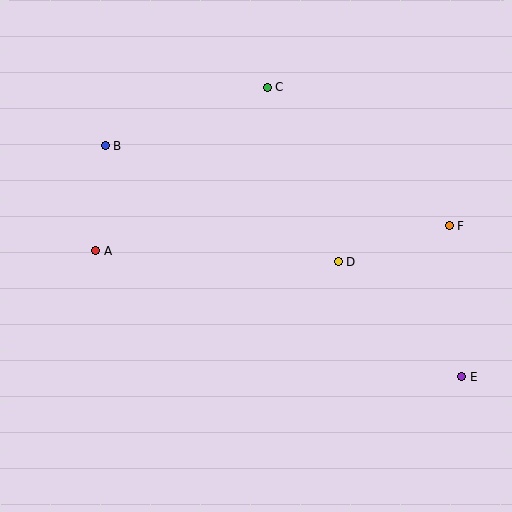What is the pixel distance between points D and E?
The distance between D and E is 169 pixels.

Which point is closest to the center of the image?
Point D at (338, 262) is closest to the center.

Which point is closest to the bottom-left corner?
Point A is closest to the bottom-left corner.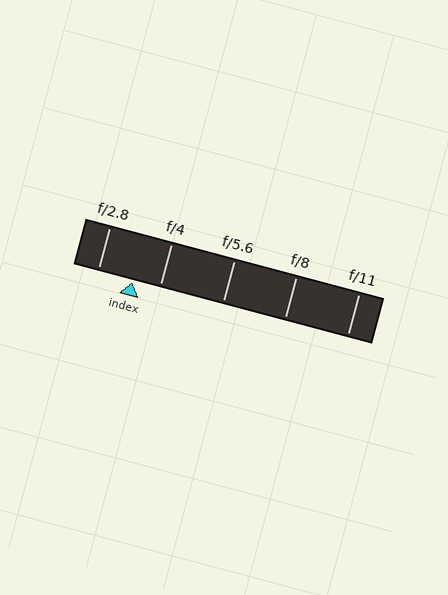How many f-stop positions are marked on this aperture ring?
There are 5 f-stop positions marked.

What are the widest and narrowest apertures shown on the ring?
The widest aperture shown is f/2.8 and the narrowest is f/11.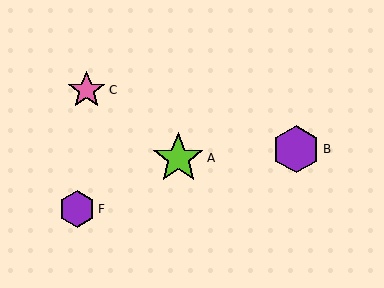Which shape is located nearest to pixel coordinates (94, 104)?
The pink star (labeled C) at (87, 90) is nearest to that location.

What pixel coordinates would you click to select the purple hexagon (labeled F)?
Click at (77, 209) to select the purple hexagon F.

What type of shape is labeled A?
Shape A is a lime star.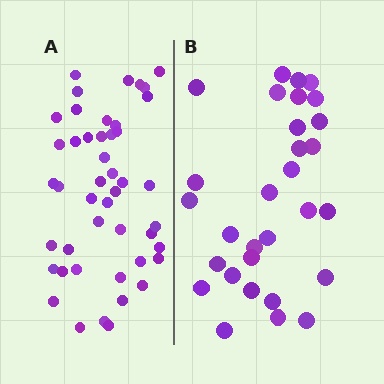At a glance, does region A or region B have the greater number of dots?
Region A (the left region) has more dots.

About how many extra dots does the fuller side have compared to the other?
Region A has approximately 15 more dots than region B.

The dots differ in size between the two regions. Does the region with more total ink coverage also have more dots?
No. Region B has more total ink coverage because its dots are larger, but region A actually contains more individual dots. Total area can be misleading — the number of items is what matters here.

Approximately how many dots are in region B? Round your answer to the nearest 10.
About 30 dots.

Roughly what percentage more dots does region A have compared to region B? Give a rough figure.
About 55% more.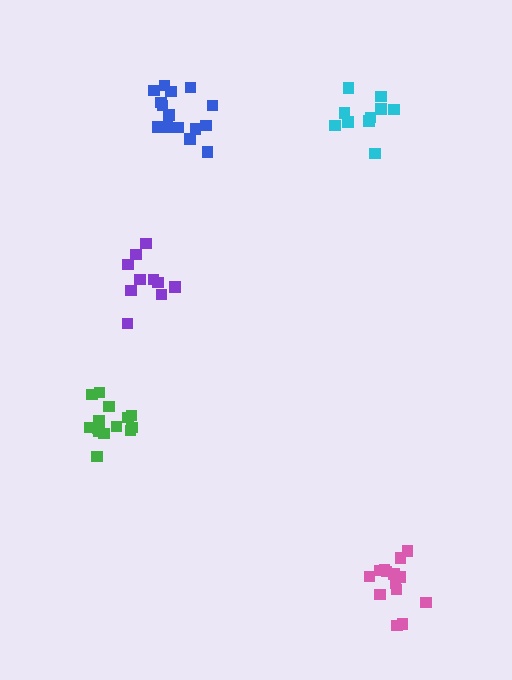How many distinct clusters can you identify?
There are 5 distinct clusters.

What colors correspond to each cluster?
The clusters are colored: purple, pink, cyan, blue, green.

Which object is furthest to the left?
The green cluster is leftmost.